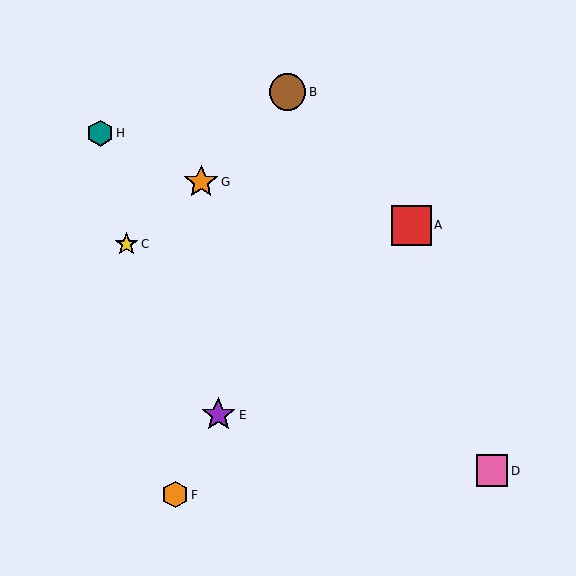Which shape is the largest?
The red square (labeled A) is the largest.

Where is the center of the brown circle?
The center of the brown circle is at (287, 92).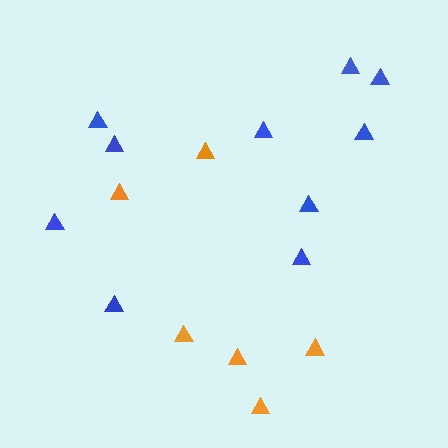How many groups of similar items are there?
There are 2 groups: one group of blue triangles (10) and one group of orange triangles (6).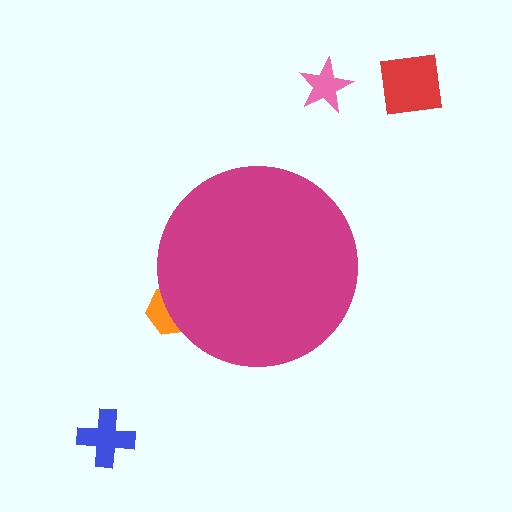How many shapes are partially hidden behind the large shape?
1 shape is partially hidden.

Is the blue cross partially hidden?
No, the blue cross is fully visible.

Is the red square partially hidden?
No, the red square is fully visible.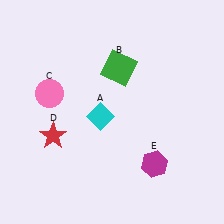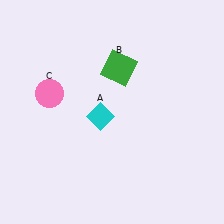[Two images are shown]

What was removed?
The magenta hexagon (E), the red star (D) were removed in Image 2.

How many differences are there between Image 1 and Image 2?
There are 2 differences between the two images.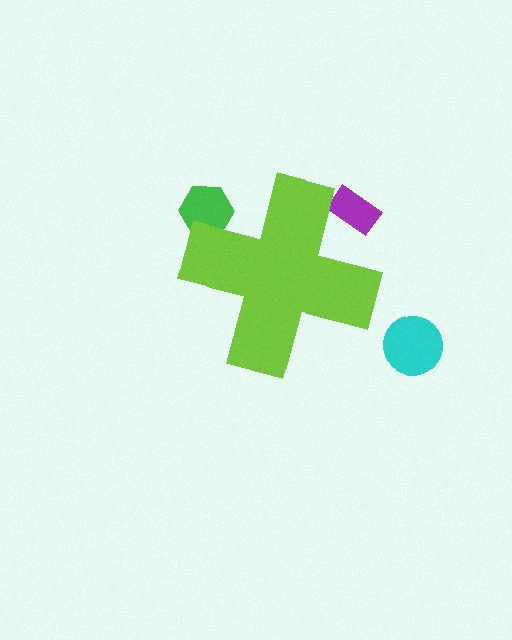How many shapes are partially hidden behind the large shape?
2 shapes are partially hidden.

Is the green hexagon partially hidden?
Yes, the green hexagon is partially hidden behind the lime cross.